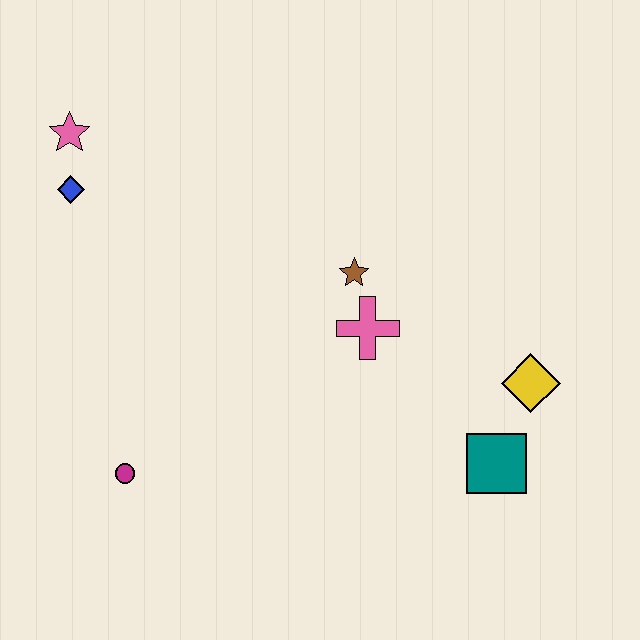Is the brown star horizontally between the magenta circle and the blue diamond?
No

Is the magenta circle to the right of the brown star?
No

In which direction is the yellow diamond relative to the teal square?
The yellow diamond is above the teal square.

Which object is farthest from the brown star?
The pink star is farthest from the brown star.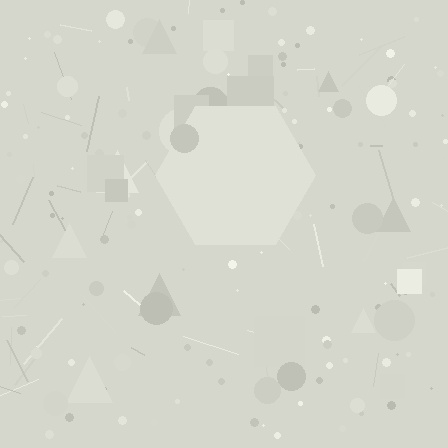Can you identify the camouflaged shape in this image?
The camouflaged shape is a hexagon.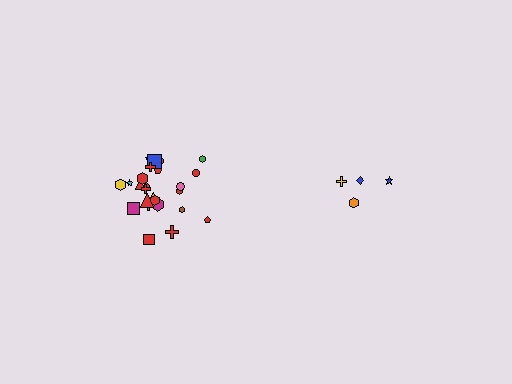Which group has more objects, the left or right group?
The left group.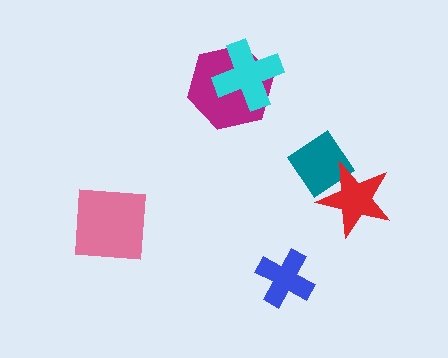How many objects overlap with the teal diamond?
1 object overlaps with the teal diamond.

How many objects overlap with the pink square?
0 objects overlap with the pink square.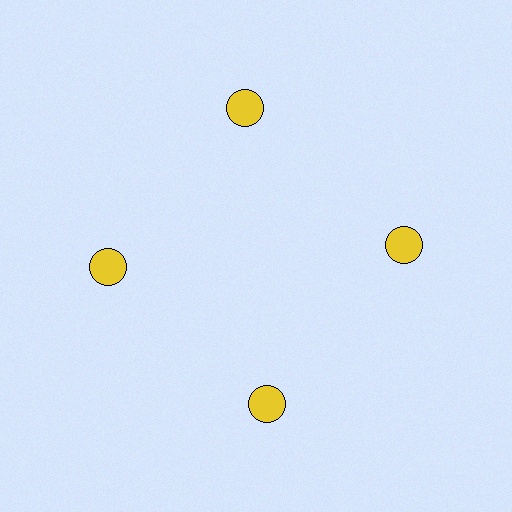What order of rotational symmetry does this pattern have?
This pattern has 4-fold rotational symmetry.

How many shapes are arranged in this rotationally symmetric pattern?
There are 4 shapes, arranged in 4 groups of 1.